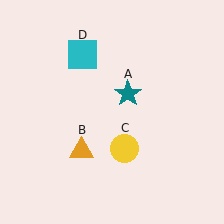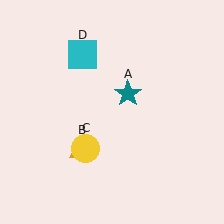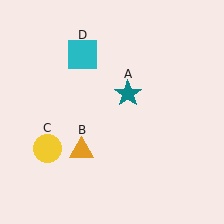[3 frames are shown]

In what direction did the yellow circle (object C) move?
The yellow circle (object C) moved left.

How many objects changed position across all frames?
1 object changed position: yellow circle (object C).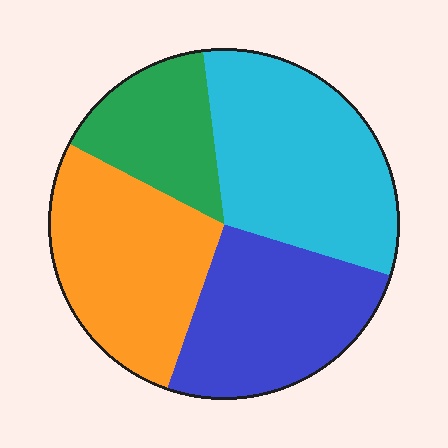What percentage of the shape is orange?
Orange takes up about one quarter (1/4) of the shape.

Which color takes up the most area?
Cyan, at roughly 30%.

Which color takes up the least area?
Green, at roughly 15%.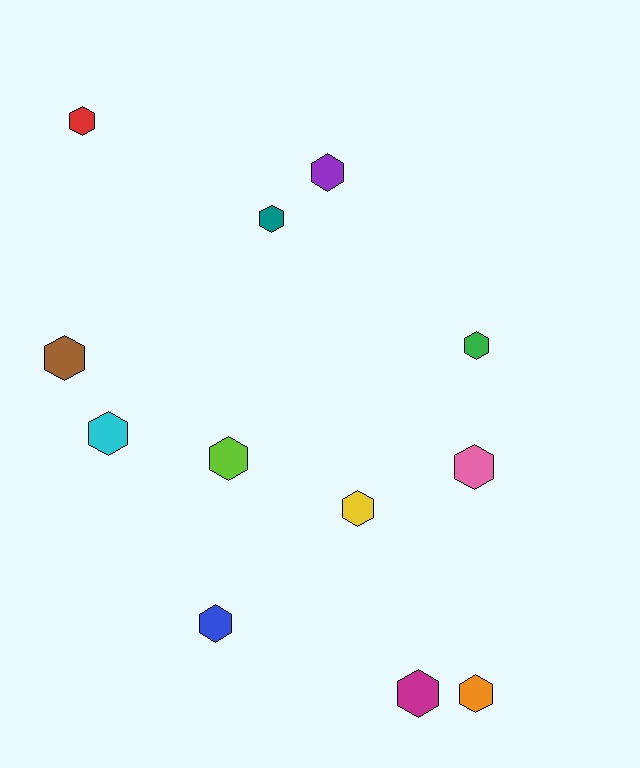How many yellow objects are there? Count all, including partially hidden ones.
There is 1 yellow object.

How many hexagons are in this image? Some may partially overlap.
There are 12 hexagons.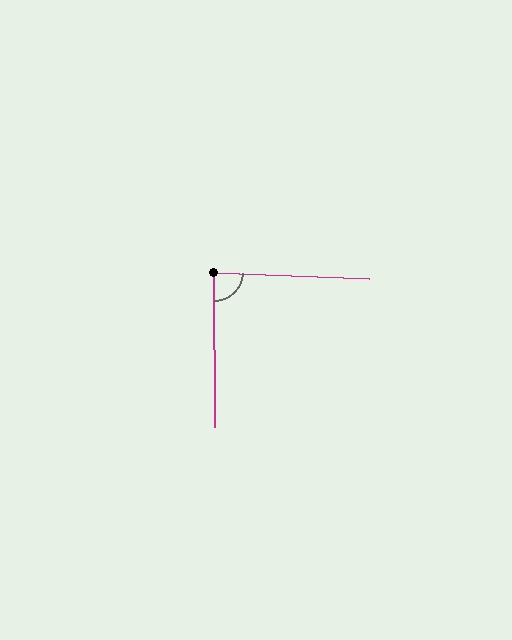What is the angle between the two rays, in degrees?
Approximately 87 degrees.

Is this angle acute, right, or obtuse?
It is approximately a right angle.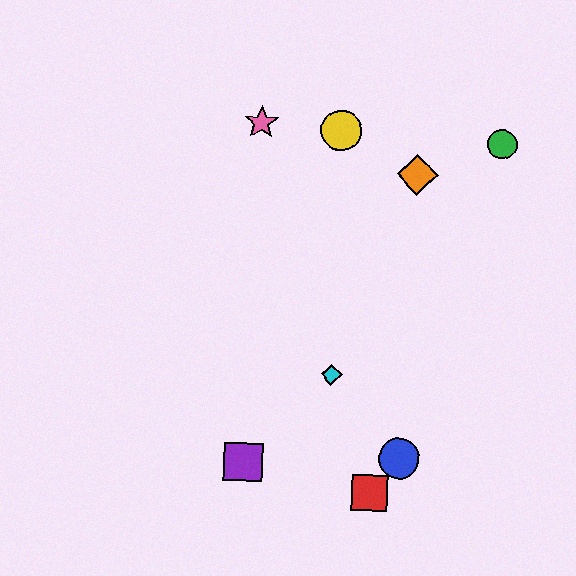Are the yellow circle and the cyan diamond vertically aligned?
Yes, both are at x≈341.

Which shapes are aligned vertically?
The yellow circle, the cyan diamond are aligned vertically.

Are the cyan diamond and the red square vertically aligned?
No, the cyan diamond is at x≈332 and the red square is at x≈370.